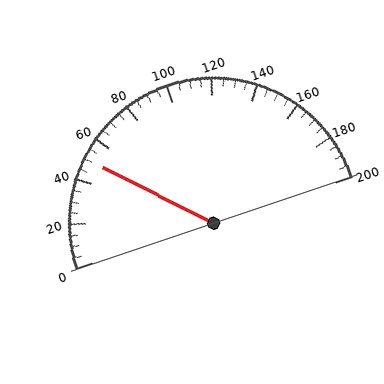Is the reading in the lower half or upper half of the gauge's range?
The reading is in the lower half of the range (0 to 200).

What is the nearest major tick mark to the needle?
The nearest major tick mark is 40.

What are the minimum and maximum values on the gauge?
The gauge ranges from 0 to 200.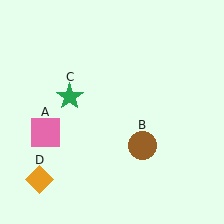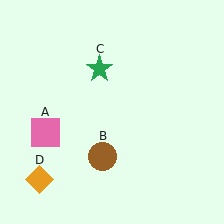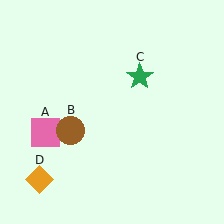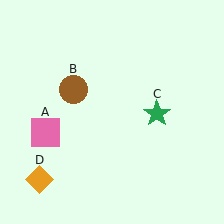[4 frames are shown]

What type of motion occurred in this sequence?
The brown circle (object B), green star (object C) rotated clockwise around the center of the scene.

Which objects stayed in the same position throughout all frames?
Pink square (object A) and orange diamond (object D) remained stationary.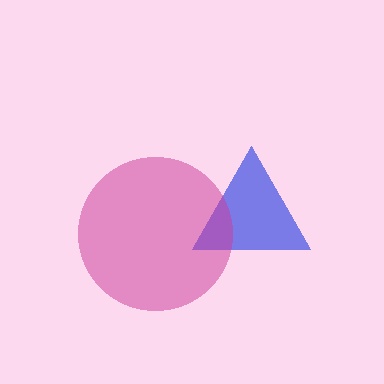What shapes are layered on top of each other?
The layered shapes are: a blue triangle, a magenta circle.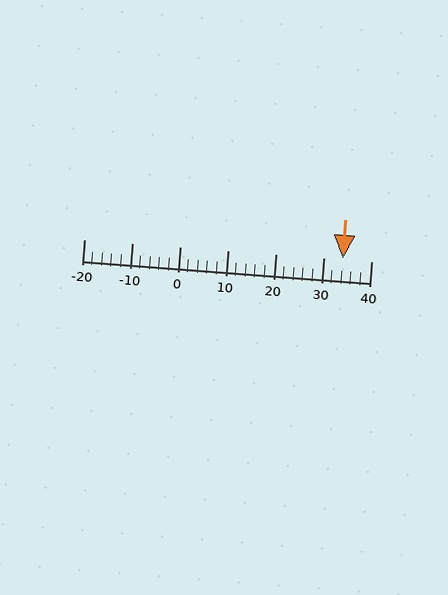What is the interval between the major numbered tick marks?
The major tick marks are spaced 10 units apart.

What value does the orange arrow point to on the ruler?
The orange arrow points to approximately 34.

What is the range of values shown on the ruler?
The ruler shows values from -20 to 40.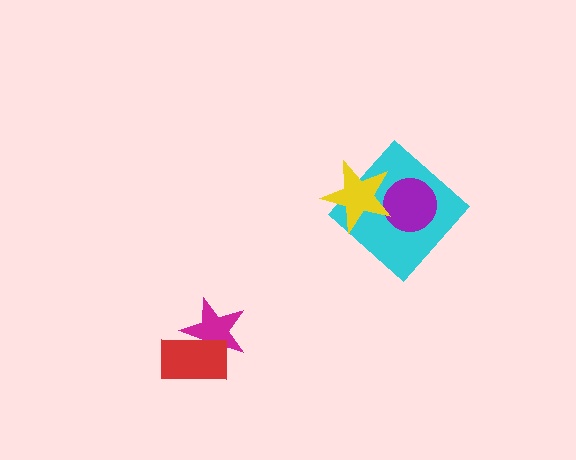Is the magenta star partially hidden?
Yes, it is partially covered by another shape.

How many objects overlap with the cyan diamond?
2 objects overlap with the cyan diamond.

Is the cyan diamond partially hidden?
Yes, it is partially covered by another shape.